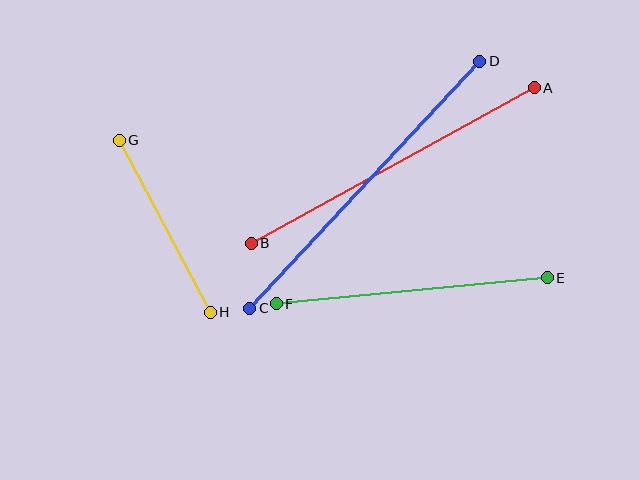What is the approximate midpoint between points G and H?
The midpoint is at approximately (165, 226) pixels.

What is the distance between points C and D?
The distance is approximately 338 pixels.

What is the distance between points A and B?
The distance is approximately 323 pixels.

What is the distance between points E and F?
The distance is approximately 272 pixels.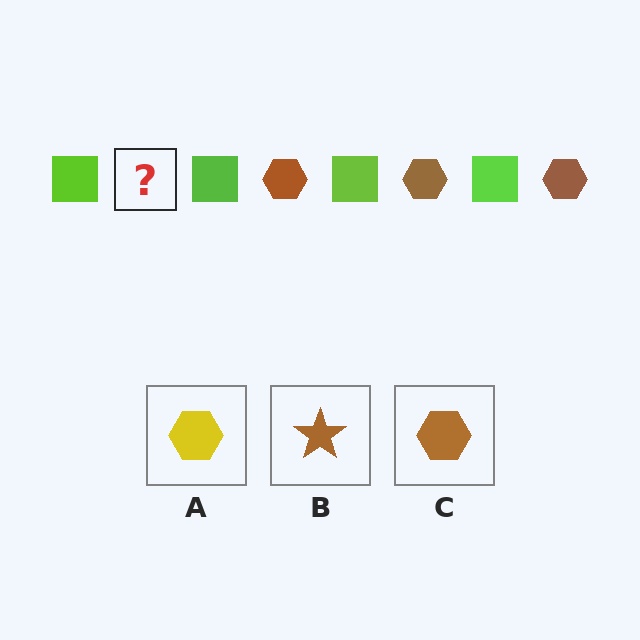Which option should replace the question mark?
Option C.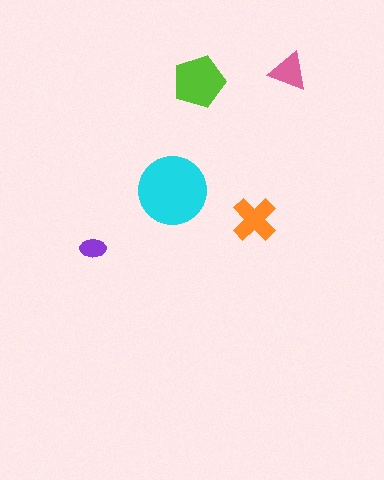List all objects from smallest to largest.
The purple ellipse, the pink triangle, the orange cross, the lime pentagon, the cyan circle.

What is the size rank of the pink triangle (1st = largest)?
4th.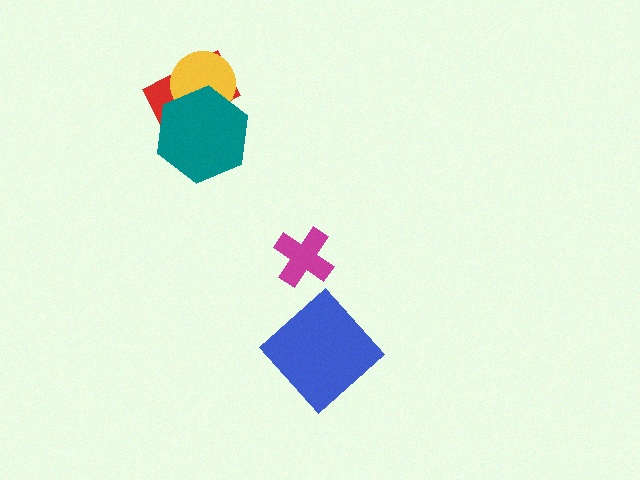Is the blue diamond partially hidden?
No, no other shape covers it.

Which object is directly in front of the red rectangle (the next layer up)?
The yellow circle is directly in front of the red rectangle.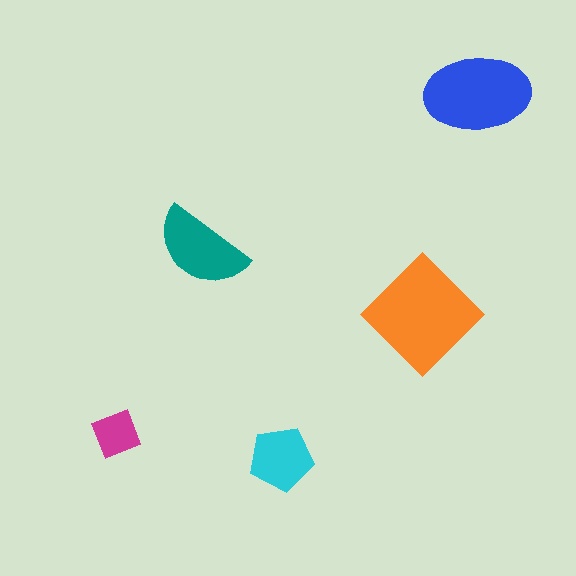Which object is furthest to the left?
The magenta square is leftmost.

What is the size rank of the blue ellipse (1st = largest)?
2nd.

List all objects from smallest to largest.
The magenta square, the cyan pentagon, the teal semicircle, the blue ellipse, the orange diamond.